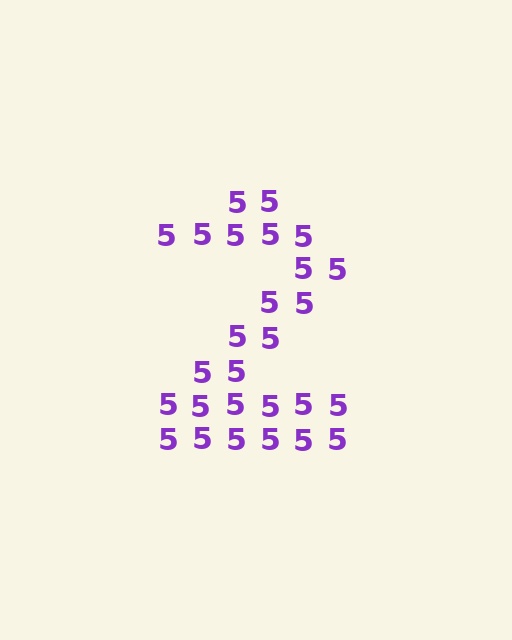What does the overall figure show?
The overall figure shows the digit 2.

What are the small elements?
The small elements are digit 5's.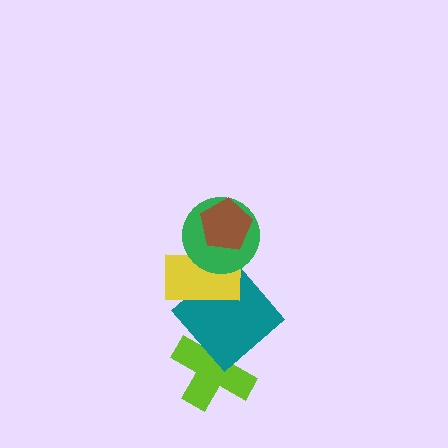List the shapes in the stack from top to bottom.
From top to bottom: the brown pentagon, the green circle, the yellow rectangle, the teal diamond, the lime cross.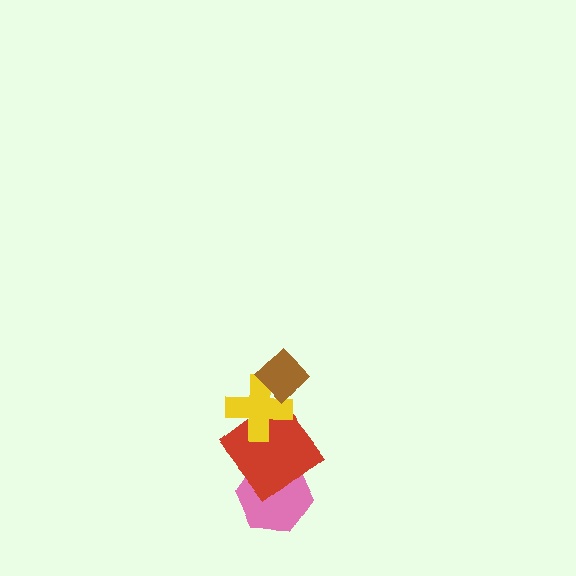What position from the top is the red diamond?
The red diamond is 3rd from the top.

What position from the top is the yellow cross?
The yellow cross is 2nd from the top.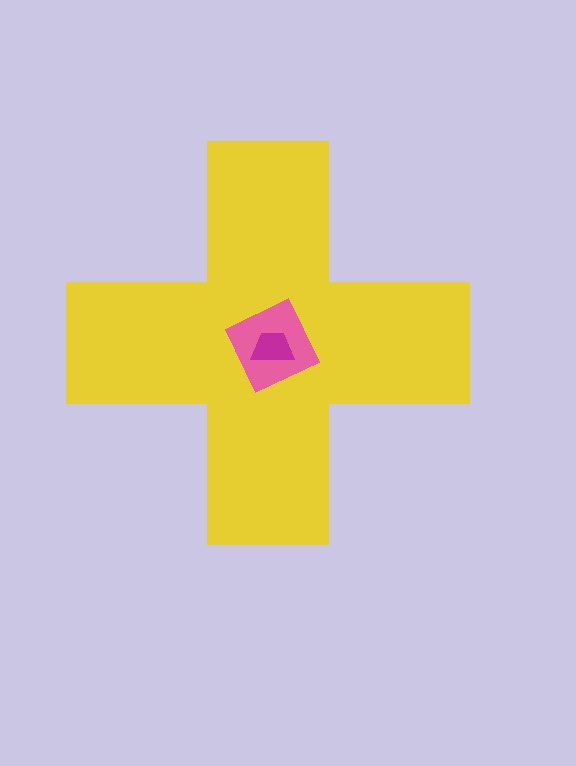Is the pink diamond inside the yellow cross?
Yes.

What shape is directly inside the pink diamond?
The magenta trapezoid.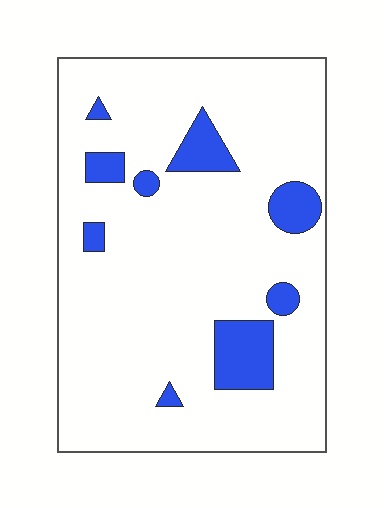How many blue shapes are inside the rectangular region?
9.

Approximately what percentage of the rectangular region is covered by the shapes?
Approximately 10%.